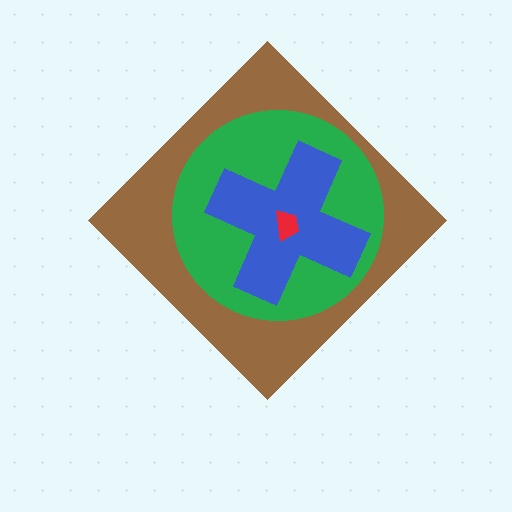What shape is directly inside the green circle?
The blue cross.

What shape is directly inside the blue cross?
The red trapezoid.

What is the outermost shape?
The brown diamond.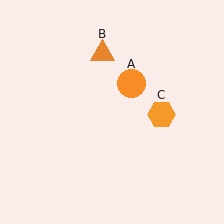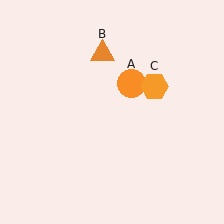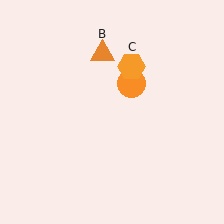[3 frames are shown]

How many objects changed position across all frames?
1 object changed position: orange hexagon (object C).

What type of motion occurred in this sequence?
The orange hexagon (object C) rotated counterclockwise around the center of the scene.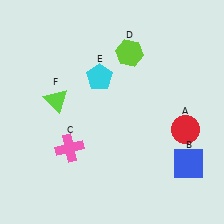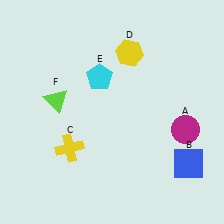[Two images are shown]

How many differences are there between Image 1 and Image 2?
There are 3 differences between the two images.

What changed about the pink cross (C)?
In Image 1, C is pink. In Image 2, it changed to yellow.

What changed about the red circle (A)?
In Image 1, A is red. In Image 2, it changed to magenta.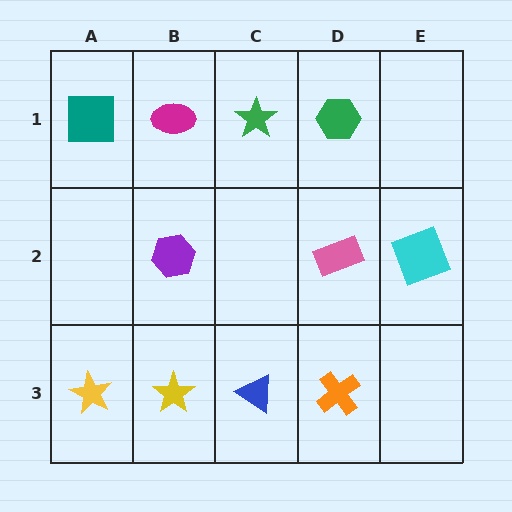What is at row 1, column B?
A magenta ellipse.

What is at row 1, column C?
A green star.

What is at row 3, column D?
An orange cross.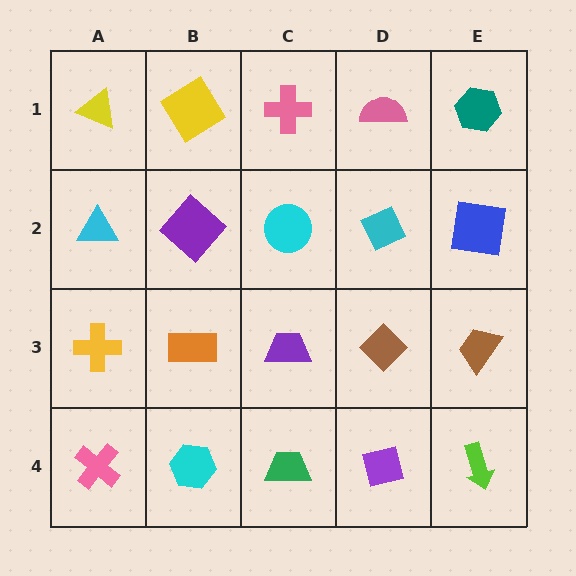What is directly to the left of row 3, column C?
An orange rectangle.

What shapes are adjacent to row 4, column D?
A brown diamond (row 3, column D), a green trapezoid (row 4, column C), a lime arrow (row 4, column E).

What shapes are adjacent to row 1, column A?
A cyan triangle (row 2, column A), a yellow diamond (row 1, column B).